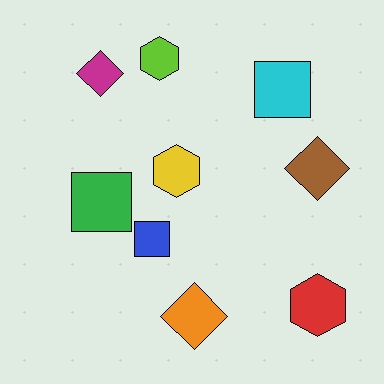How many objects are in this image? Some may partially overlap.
There are 9 objects.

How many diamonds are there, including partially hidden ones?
There are 3 diamonds.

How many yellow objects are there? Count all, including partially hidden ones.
There is 1 yellow object.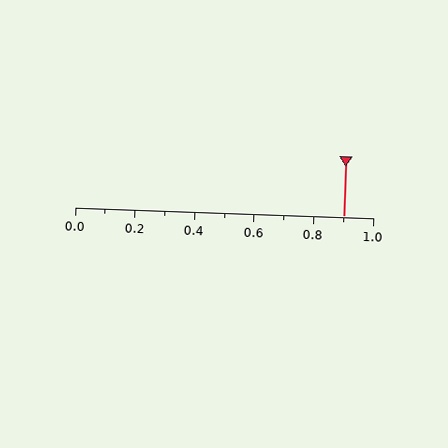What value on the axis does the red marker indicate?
The marker indicates approximately 0.9.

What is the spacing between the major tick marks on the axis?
The major ticks are spaced 0.2 apart.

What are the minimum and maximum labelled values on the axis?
The axis runs from 0.0 to 1.0.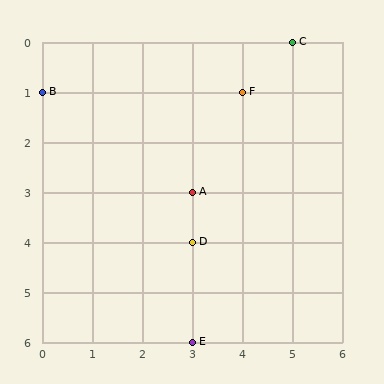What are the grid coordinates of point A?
Point A is at grid coordinates (3, 3).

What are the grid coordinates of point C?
Point C is at grid coordinates (5, 0).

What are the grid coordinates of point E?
Point E is at grid coordinates (3, 6).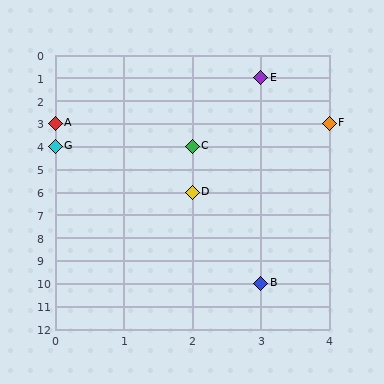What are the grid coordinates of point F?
Point F is at grid coordinates (4, 3).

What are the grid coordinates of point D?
Point D is at grid coordinates (2, 6).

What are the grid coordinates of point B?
Point B is at grid coordinates (3, 10).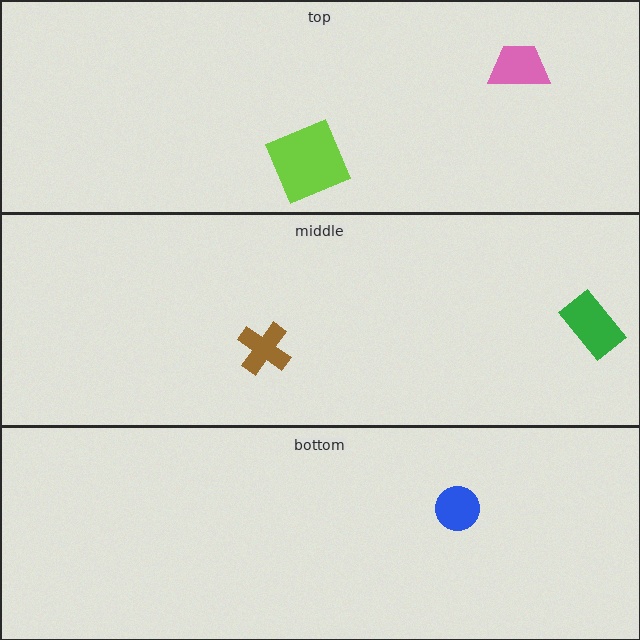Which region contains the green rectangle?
The middle region.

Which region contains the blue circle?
The bottom region.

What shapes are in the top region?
The lime square, the pink trapezoid.